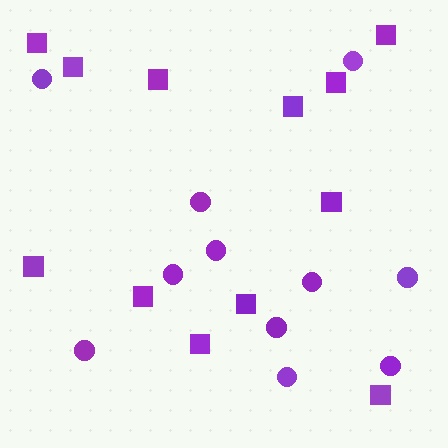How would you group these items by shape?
There are 2 groups: one group of circles (11) and one group of squares (12).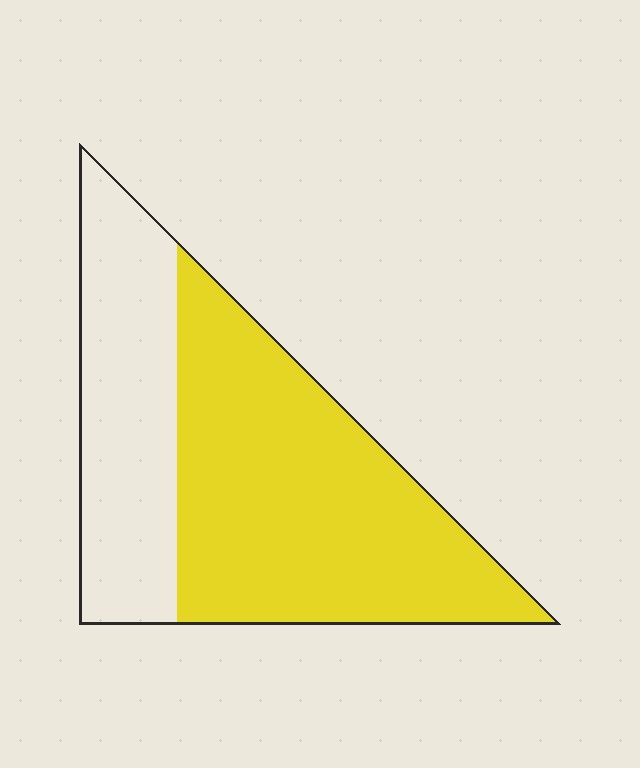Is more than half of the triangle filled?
Yes.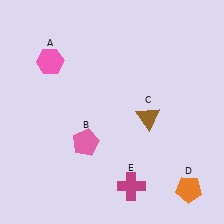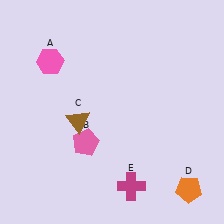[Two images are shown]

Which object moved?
The brown triangle (C) moved left.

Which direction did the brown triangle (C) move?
The brown triangle (C) moved left.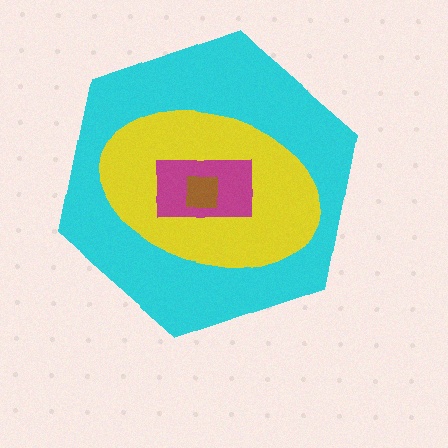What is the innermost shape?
The brown square.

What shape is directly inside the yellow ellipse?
The magenta rectangle.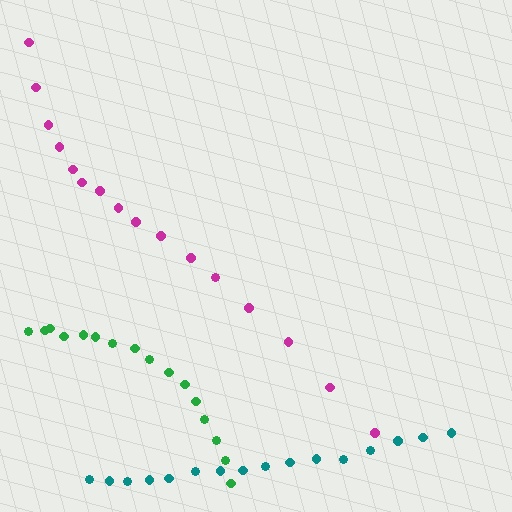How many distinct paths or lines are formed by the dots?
There are 3 distinct paths.